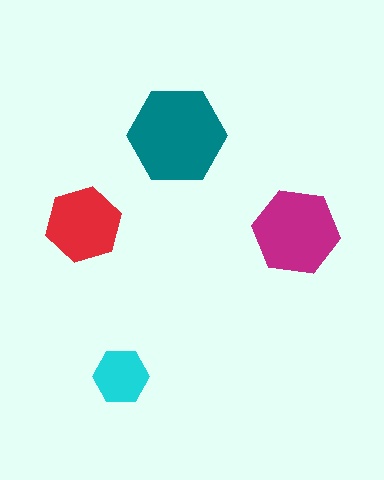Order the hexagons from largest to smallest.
the teal one, the magenta one, the red one, the cyan one.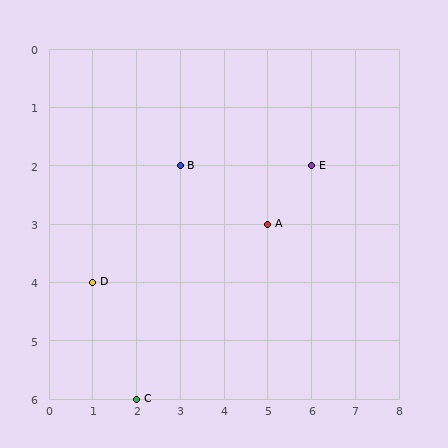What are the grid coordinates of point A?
Point A is at grid coordinates (5, 3).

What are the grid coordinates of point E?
Point E is at grid coordinates (6, 2).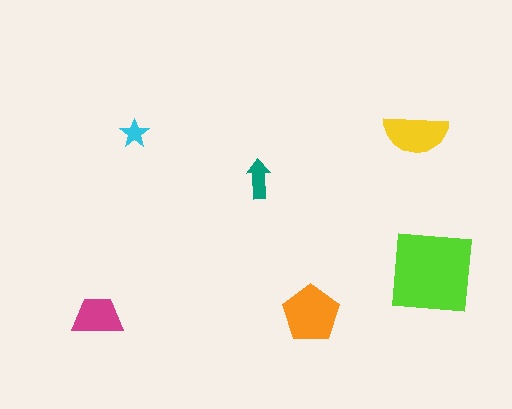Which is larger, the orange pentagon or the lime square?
The lime square.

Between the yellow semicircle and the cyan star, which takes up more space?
The yellow semicircle.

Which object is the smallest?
The cyan star.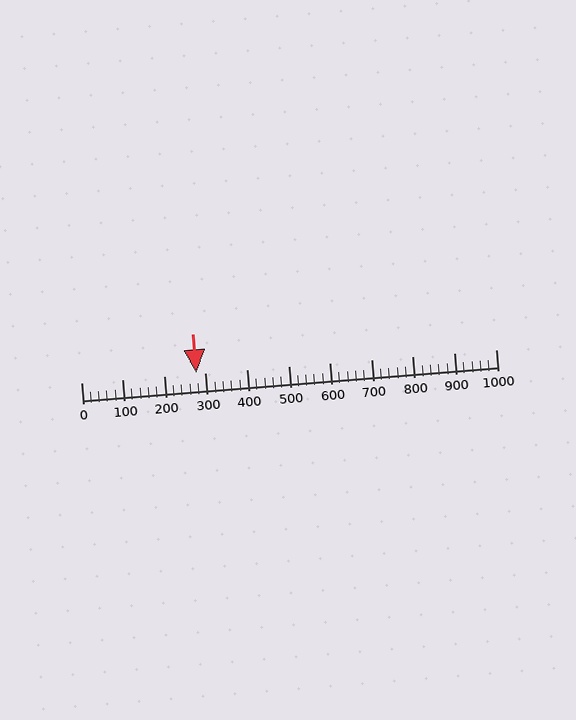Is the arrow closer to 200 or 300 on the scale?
The arrow is closer to 300.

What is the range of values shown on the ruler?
The ruler shows values from 0 to 1000.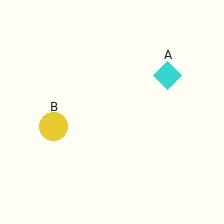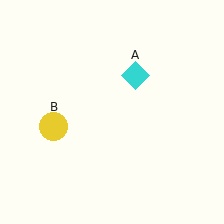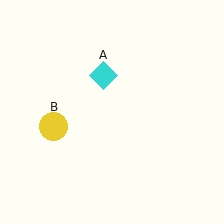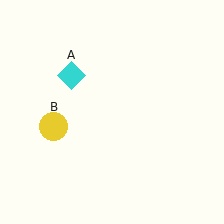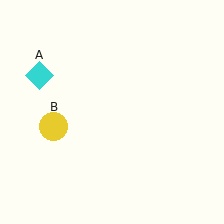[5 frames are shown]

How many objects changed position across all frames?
1 object changed position: cyan diamond (object A).